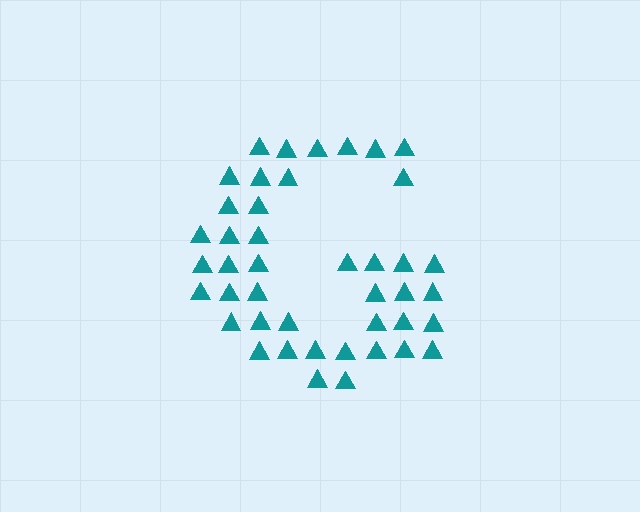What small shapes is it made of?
It is made of small triangles.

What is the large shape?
The large shape is the letter G.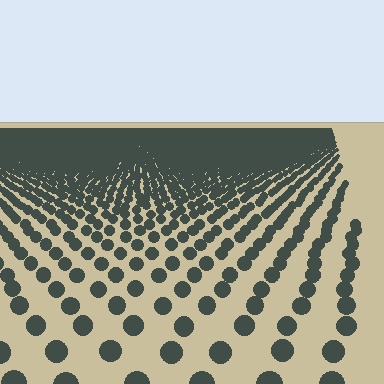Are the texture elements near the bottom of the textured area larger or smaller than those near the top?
Larger. Near the bottom, elements are closer to the viewer and appear at a bigger on-screen size.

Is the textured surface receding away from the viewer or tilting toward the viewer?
The surface is receding away from the viewer. Texture elements get smaller and denser toward the top.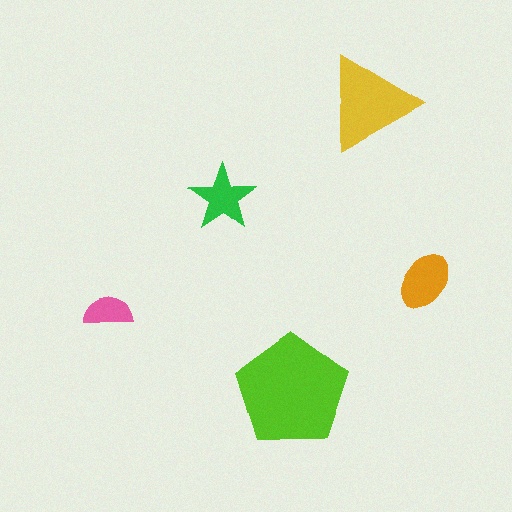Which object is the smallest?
The pink semicircle.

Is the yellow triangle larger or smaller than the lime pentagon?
Smaller.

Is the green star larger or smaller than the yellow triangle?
Smaller.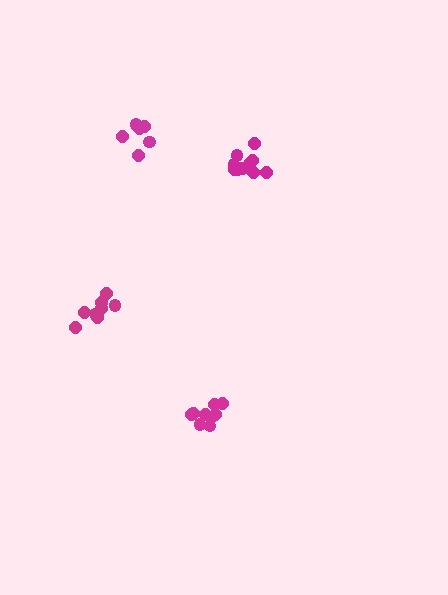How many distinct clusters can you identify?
There are 4 distinct clusters.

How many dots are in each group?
Group 1: 8 dots, Group 2: 7 dots, Group 3: 11 dots, Group 4: 9 dots (35 total).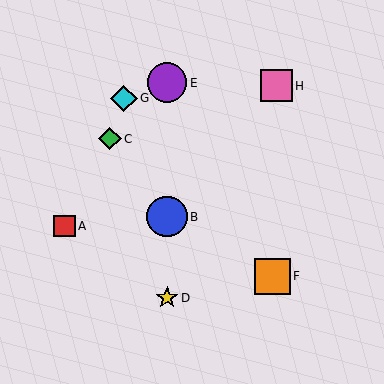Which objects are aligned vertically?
Objects B, D, E are aligned vertically.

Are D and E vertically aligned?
Yes, both are at x≈167.